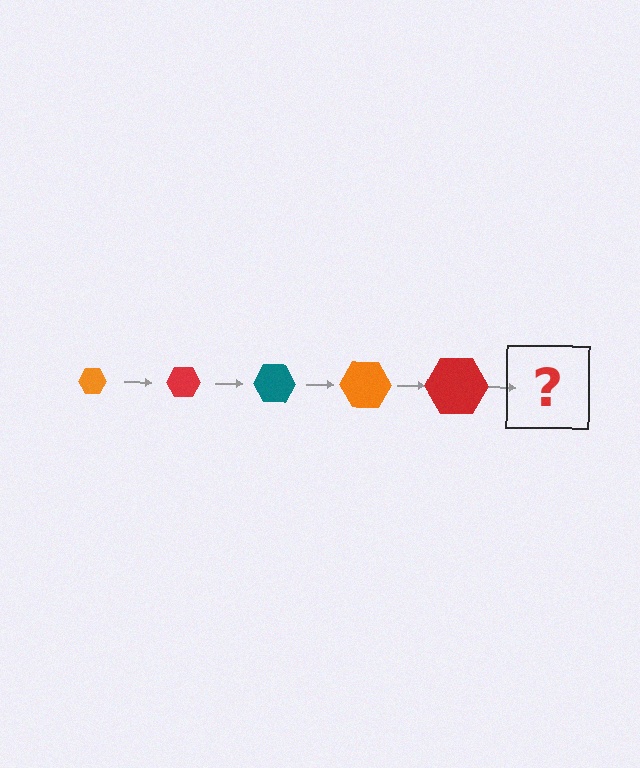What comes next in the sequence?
The next element should be a teal hexagon, larger than the previous one.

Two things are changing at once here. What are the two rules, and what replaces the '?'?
The two rules are that the hexagon grows larger each step and the color cycles through orange, red, and teal. The '?' should be a teal hexagon, larger than the previous one.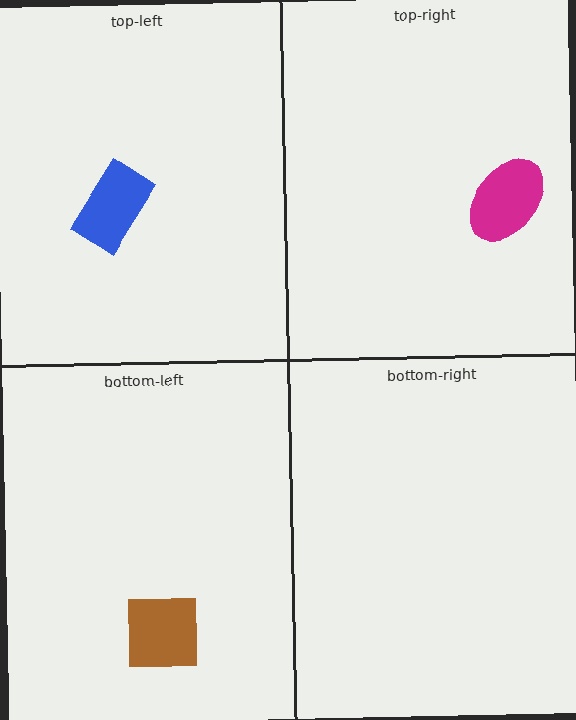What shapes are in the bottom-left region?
The brown square.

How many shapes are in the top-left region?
1.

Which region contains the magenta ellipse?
The top-right region.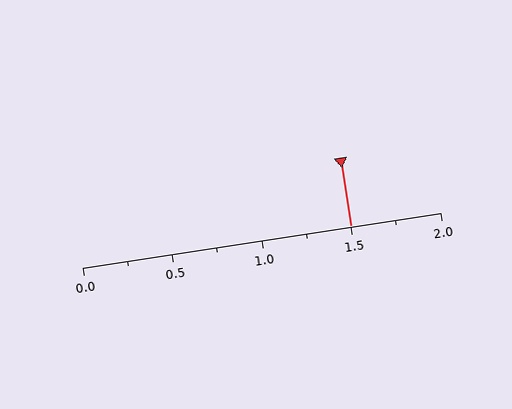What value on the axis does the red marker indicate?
The marker indicates approximately 1.5.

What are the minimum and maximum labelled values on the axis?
The axis runs from 0.0 to 2.0.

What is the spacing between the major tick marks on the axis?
The major ticks are spaced 0.5 apart.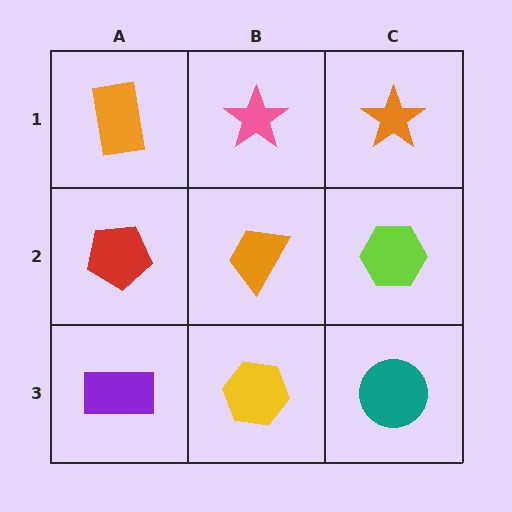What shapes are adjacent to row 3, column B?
An orange trapezoid (row 2, column B), a purple rectangle (row 3, column A), a teal circle (row 3, column C).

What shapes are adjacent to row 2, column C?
An orange star (row 1, column C), a teal circle (row 3, column C), an orange trapezoid (row 2, column B).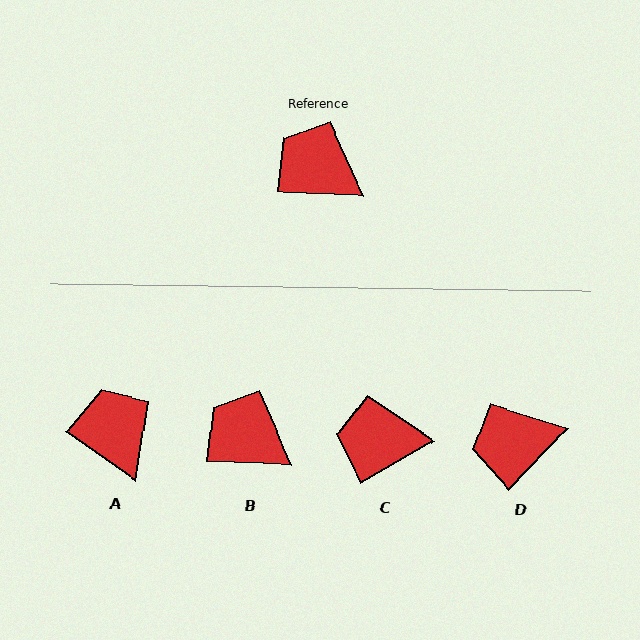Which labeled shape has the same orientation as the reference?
B.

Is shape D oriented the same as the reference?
No, it is off by about 48 degrees.